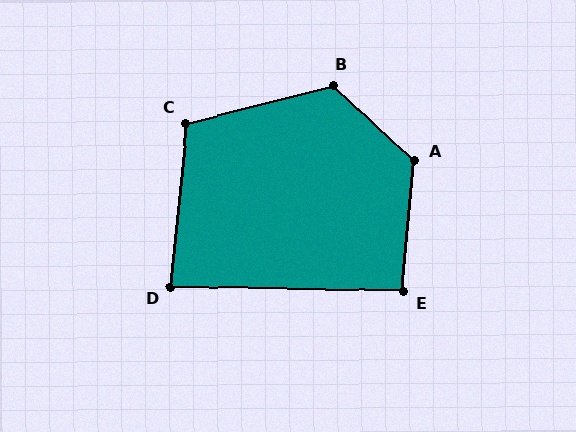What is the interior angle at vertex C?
Approximately 110 degrees (obtuse).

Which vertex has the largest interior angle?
A, at approximately 128 degrees.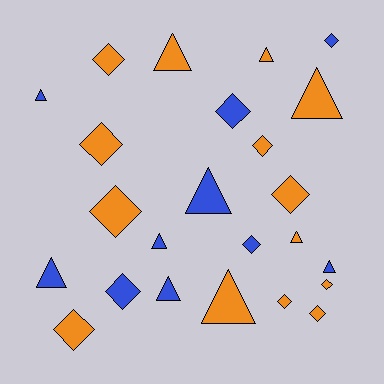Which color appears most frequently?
Orange, with 14 objects.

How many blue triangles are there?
There are 6 blue triangles.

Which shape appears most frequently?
Diamond, with 13 objects.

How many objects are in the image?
There are 24 objects.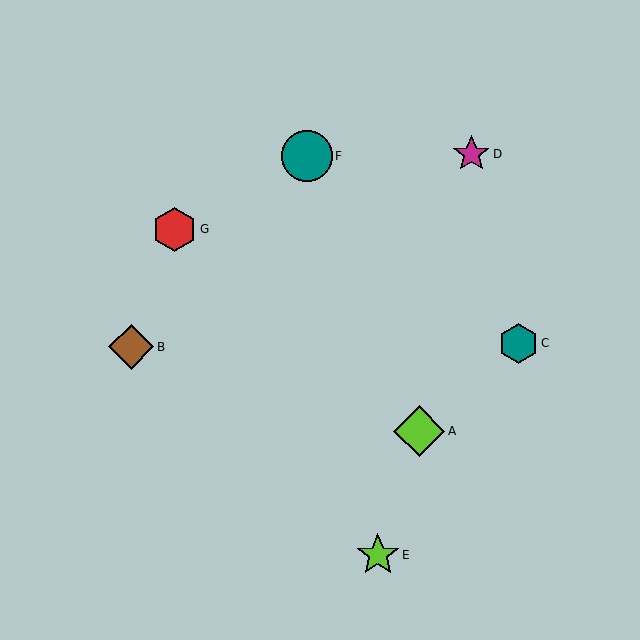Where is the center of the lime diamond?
The center of the lime diamond is at (419, 431).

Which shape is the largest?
The lime diamond (labeled A) is the largest.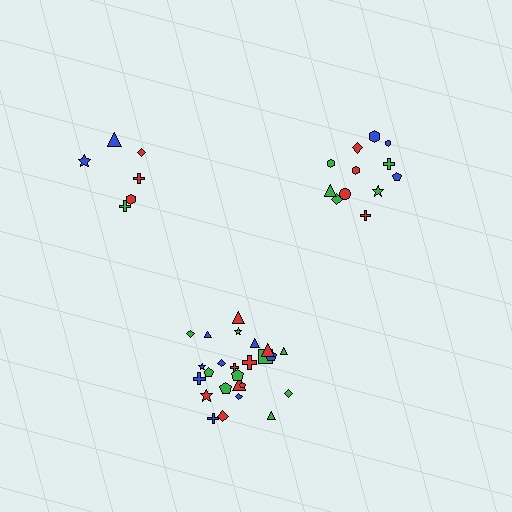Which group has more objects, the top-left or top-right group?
The top-right group.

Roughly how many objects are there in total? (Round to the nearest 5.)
Roughly 45 objects in total.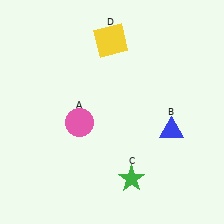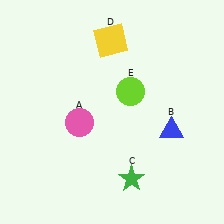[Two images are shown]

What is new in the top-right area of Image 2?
A lime circle (E) was added in the top-right area of Image 2.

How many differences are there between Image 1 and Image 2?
There is 1 difference between the two images.